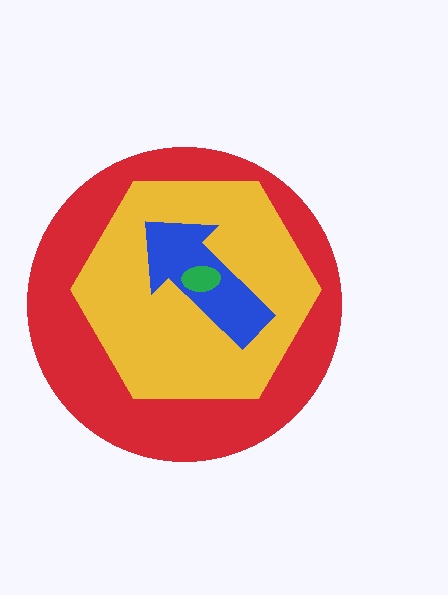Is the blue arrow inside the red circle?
Yes.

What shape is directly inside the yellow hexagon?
The blue arrow.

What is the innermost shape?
The green ellipse.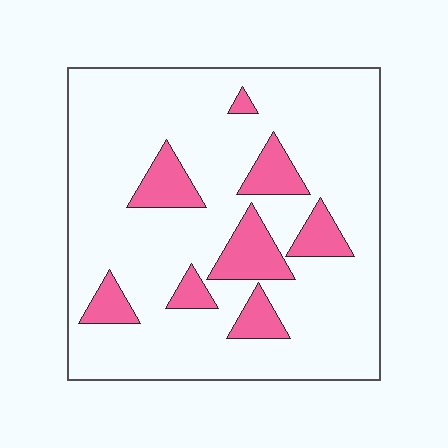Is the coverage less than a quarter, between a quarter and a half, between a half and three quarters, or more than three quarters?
Less than a quarter.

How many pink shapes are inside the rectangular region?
8.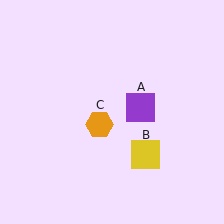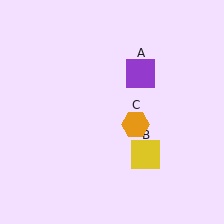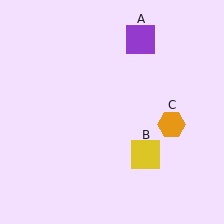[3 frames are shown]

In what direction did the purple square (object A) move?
The purple square (object A) moved up.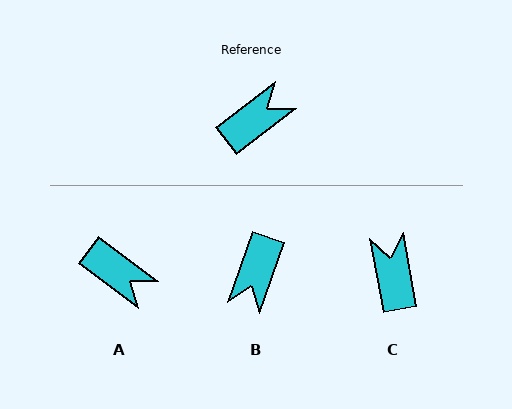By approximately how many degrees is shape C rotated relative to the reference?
Approximately 63 degrees counter-clockwise.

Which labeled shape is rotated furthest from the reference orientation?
B, about 147 degrees away.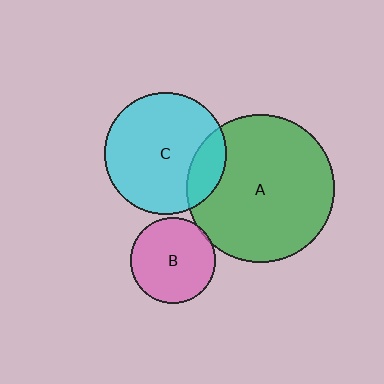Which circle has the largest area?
Circle A (green).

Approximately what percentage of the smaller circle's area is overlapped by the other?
Approximately 20%.